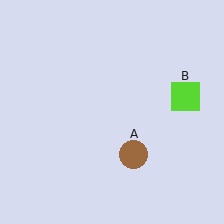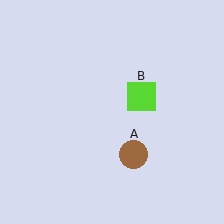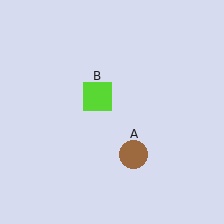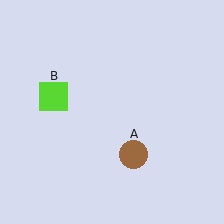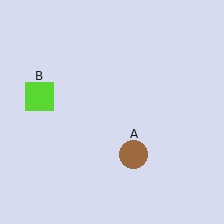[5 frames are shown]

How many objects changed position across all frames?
1 object changed position: lime square (object B).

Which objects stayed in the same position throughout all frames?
Brown circle (object A) remained stationary.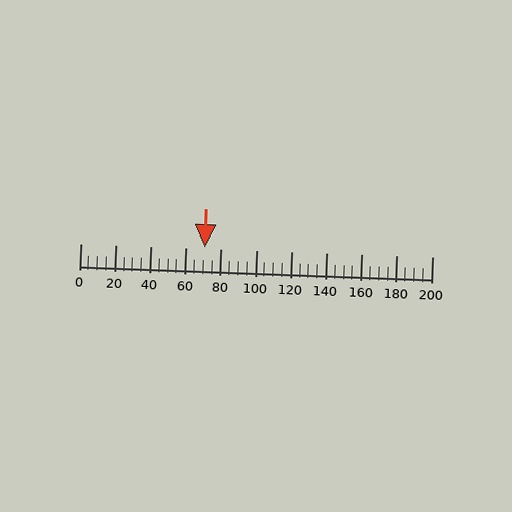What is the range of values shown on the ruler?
The ruler shows values from 0 to 200.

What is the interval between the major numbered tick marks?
The major tick marks are spaced 20 units apart.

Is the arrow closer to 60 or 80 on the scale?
The arrow is closer to 80.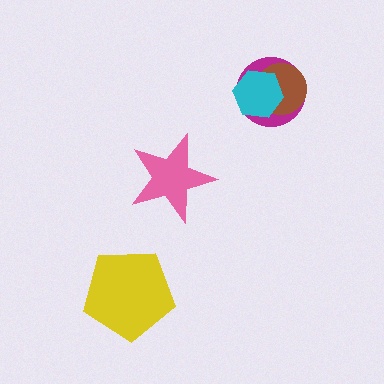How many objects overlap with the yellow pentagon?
0 objects overlap with the yellow pentagon.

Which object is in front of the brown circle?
The cyan hexagon is in front of the brown circle.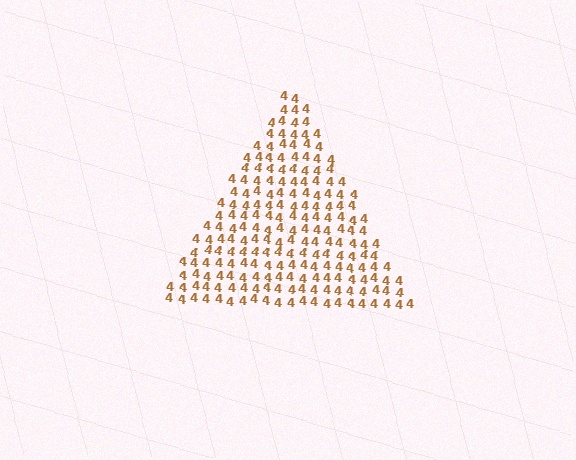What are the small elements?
The small elements are digit 4's.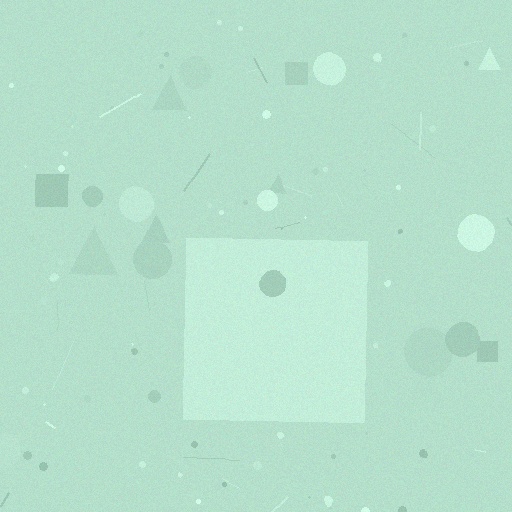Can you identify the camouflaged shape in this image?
The camouflaged shape is a square.